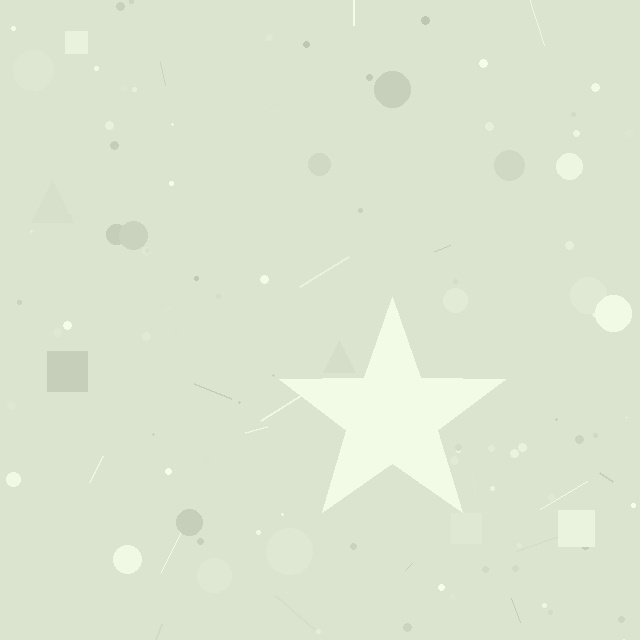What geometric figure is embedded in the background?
A star is embedded in the background.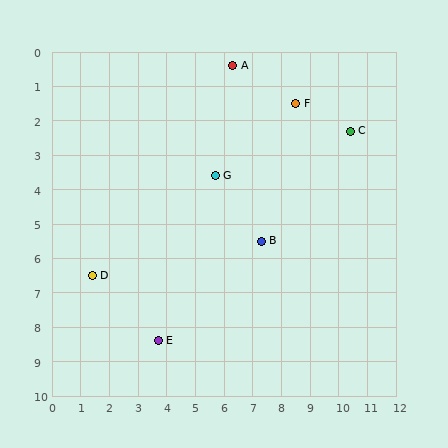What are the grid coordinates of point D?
Point D is at approximately (1.4, 6.5).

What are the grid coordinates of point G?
Point G is at approximately (5.7, 3.6).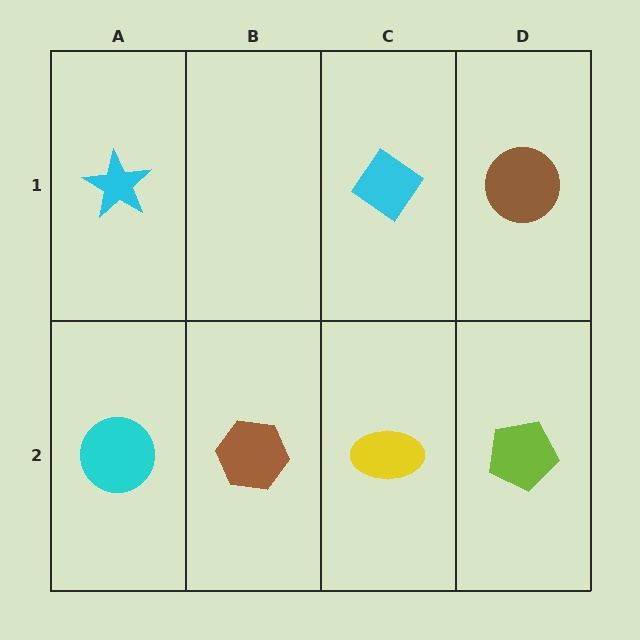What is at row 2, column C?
A yellow ellipse.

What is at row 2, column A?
A cyan circle.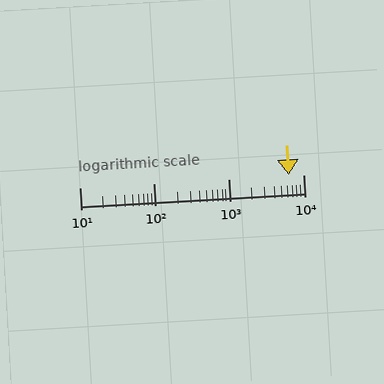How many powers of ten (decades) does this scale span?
The scale spans 3 decades, from 10 to 10000.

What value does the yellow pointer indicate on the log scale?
The pointer indicates approximately 6300.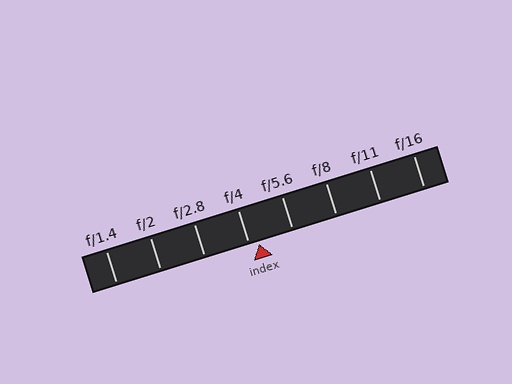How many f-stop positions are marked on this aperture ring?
There are 8 f-stop positions marked.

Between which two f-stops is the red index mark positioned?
The index mark is between f/4 and f/5.6.